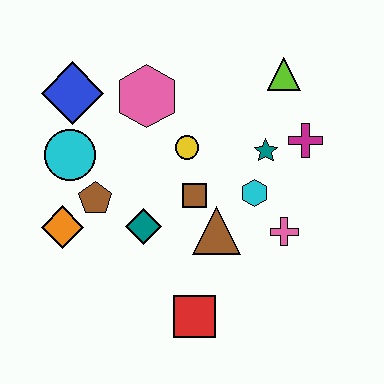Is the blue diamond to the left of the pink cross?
Yes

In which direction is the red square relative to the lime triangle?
The red square is below the lime triangle.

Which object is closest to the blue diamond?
The cyan circle is closest to the blue diamond.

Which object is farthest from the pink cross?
The blue diamond is farthest from the pink cross.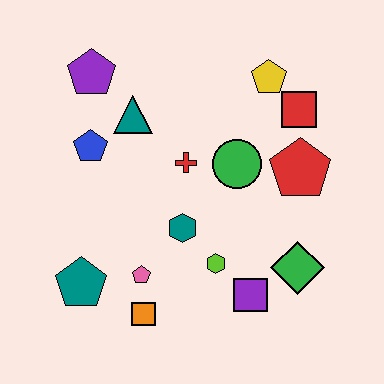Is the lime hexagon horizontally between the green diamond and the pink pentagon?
Yes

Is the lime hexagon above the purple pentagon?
No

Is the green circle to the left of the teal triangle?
No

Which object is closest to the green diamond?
The purple square is closest to the green diamond.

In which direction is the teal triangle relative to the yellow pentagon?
The teal triangle is to the left of the yellow pentagon.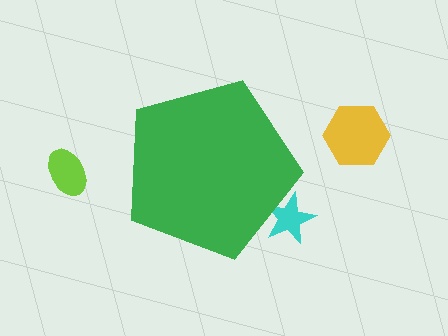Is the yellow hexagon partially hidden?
No, the yellow hexagon is fully visible.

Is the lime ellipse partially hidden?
No, the lime ellipse is fully visible.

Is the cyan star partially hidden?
Yes, the cyan star is partially hidden behind the green pentagon.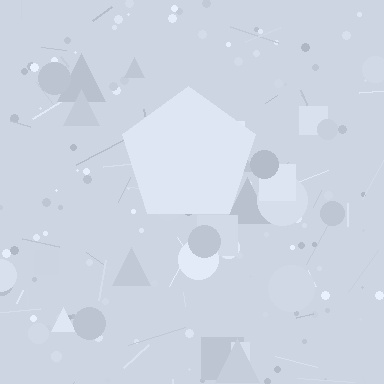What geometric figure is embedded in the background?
A pentagon is embedded in the background.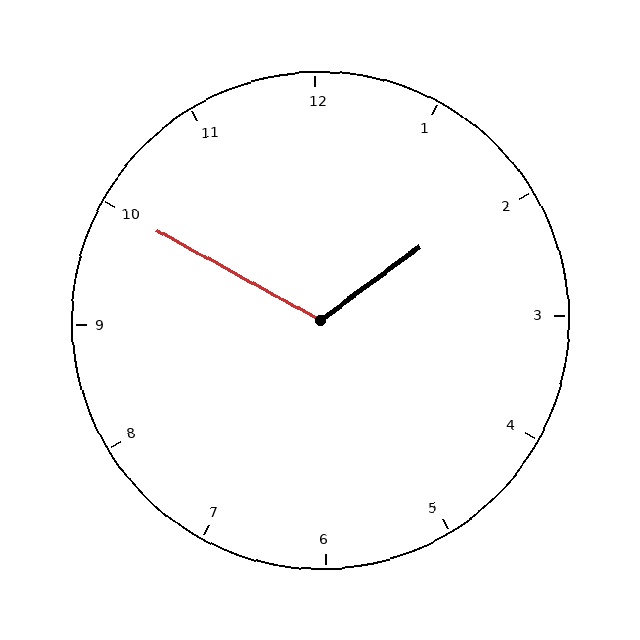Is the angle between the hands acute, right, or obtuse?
It is obtuse.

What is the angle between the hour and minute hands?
Approximately 115 degrees.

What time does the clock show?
1:50.